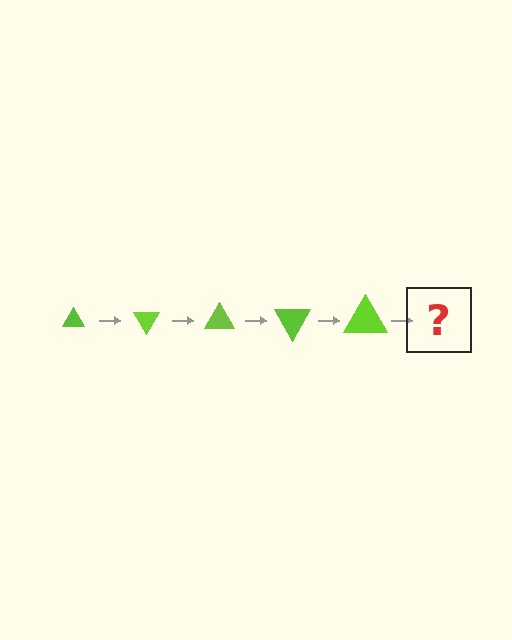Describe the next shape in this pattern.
It should be a triangle, larger than the previous one and rotated 300 degrees from the start.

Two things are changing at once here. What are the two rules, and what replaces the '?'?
The two rules are that the triangle grows larger each step and it rotates 60 degrees each step. The '?' should be a triangle, larger than the previous one and rotated 300 degrees from the start.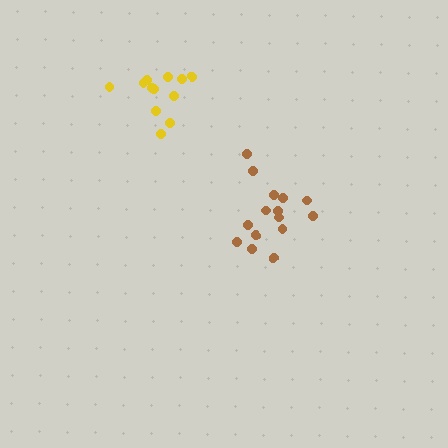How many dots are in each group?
Group 1: 15 dots, Group 2: 12 dots (27 total).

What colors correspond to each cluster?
The clusters are colored: brown, yellow.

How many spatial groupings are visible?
There are 2 spatial groupings.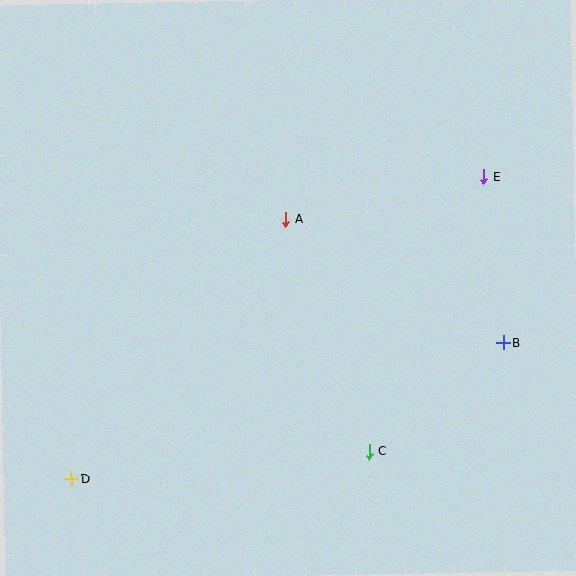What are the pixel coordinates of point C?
Point C is at (369, 452).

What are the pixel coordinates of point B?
Point B is at (503, 343).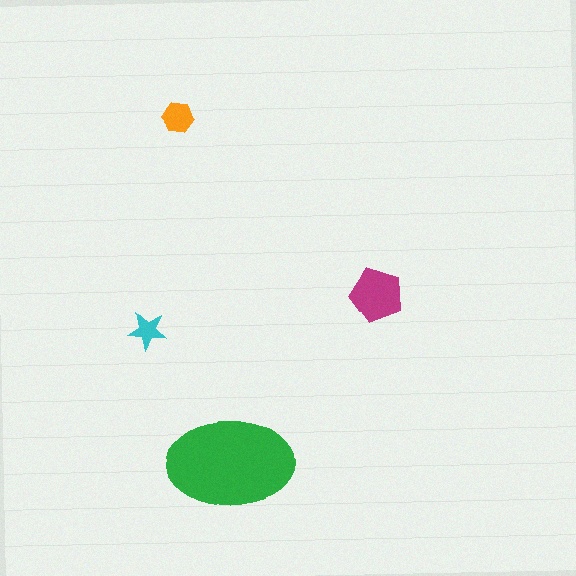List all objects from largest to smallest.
The green ellipse, the magenta pentagon, the orange hexagon, the cyan star.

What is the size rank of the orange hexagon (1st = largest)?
3rd.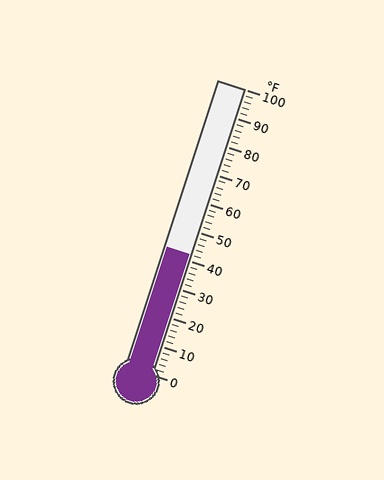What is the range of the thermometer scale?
The thermometer scale ranges from 0°F to 100°F.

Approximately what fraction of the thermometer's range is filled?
The thermometer is filled to approximately 40% of its range.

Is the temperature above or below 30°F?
The temperature is above 30°F.